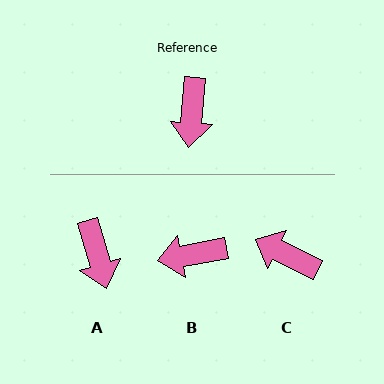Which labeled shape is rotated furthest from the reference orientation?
C, about 111 degrees away.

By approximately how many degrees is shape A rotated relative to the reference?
Approximately 21 degrees counter-clockwise.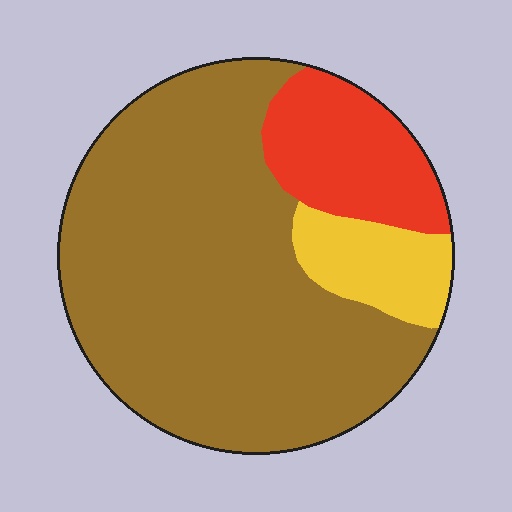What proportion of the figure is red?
Red takes up about one sixth (1/6) of the figure.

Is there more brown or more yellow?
Brown.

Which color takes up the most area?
Brown, at roughly 75%.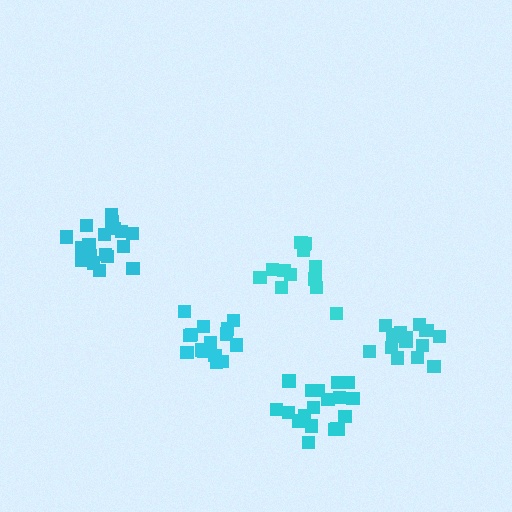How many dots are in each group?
Group 1: 13 dots, Group 2: 19 dots, Group 3: 16 dots, Group 4: 16 dots, Group 5: 18 dots (82 total).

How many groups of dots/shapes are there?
There are 5 groups.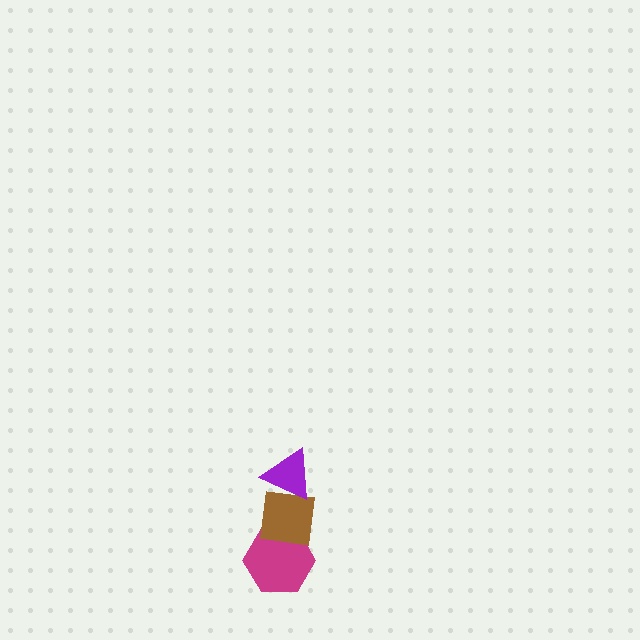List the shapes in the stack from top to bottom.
From top to bottom: the purple triangle, the brown square, the magenta hexagon.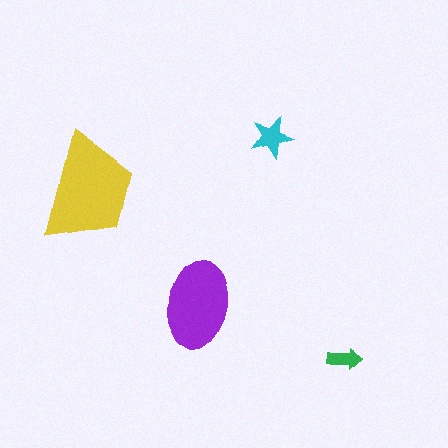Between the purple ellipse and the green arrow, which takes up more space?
The purple ellipse.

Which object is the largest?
The yellow trapezoid.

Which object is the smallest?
The green arrow.